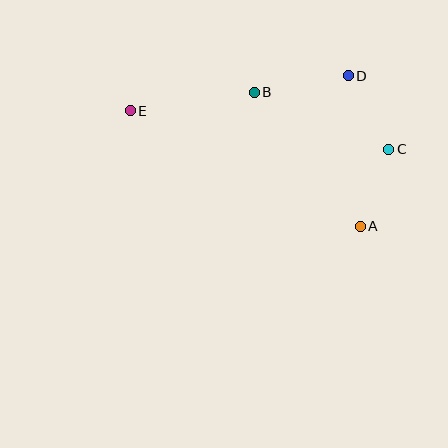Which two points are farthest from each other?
Points C and E are farthest from each other.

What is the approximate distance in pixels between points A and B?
The distance between A and B is approximately 171 pixels.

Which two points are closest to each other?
Points A and C are closest to each other.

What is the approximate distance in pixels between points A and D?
The distance between A and D is approximately 151 pixels.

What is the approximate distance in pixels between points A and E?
The distance between A and E is approximately 258 pixels.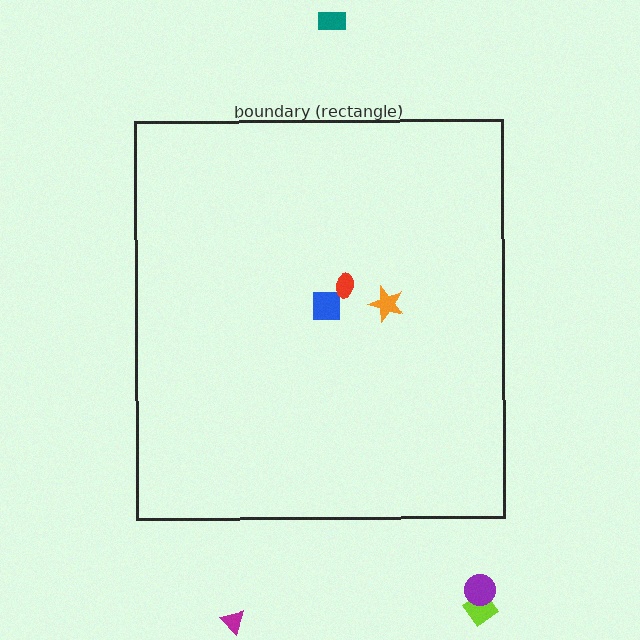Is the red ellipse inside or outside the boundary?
Inside.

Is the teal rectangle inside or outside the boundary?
Outside.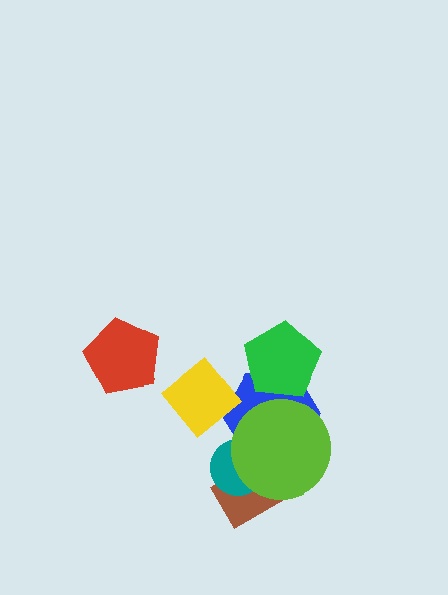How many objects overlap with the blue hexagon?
5 objects overlap with the blue hexagon.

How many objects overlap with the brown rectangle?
3 objects overlap with the brown rectangle.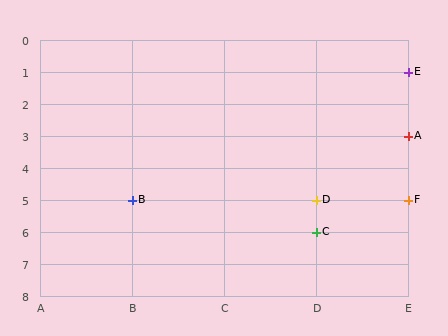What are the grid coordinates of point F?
Point F is at grid coordinates (E, 5).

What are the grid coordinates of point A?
Point A is at grid coordinates (E, 3).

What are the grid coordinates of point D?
Point D is at grid coordinates (D, 5).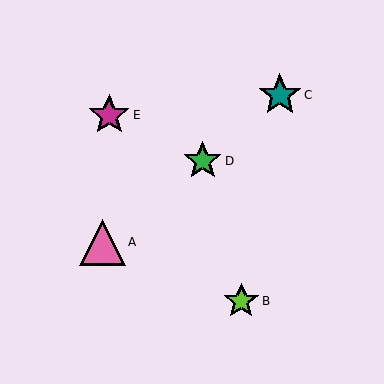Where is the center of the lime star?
The center of the lime star is at (241, 301).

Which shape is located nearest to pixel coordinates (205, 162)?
The green star (labeled D) at (203, 161) is nearest to that location.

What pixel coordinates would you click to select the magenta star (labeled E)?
Click at (109, 115) to select the magenta star E.